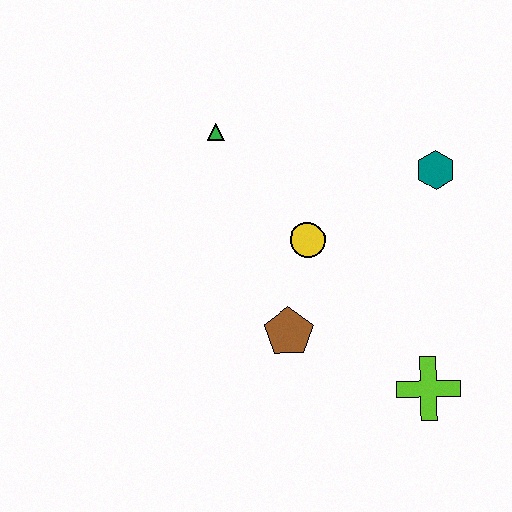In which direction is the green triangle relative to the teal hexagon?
The green triangle is to the left of the teal hexagon.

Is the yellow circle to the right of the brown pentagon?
Yes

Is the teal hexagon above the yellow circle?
Yes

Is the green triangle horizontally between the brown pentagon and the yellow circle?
No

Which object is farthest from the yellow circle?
The lime cross is farthest from the yellow circle.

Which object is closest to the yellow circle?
The brown pentagon is closest to the yellow circle.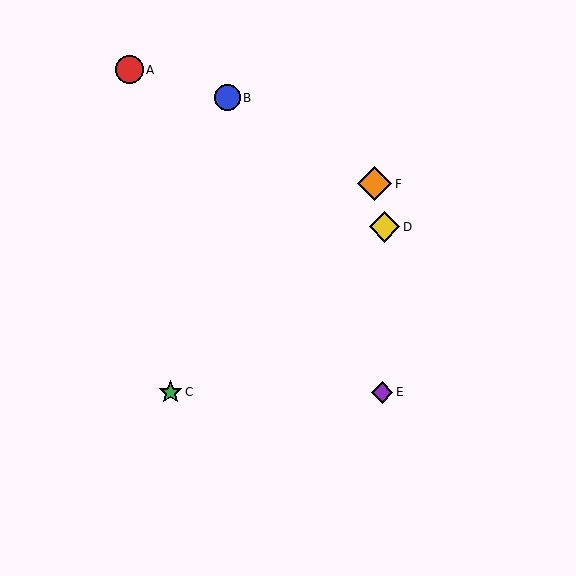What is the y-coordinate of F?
Object F is at y≈184.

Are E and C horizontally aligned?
Yes, both are at y≈392.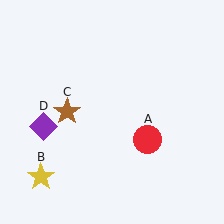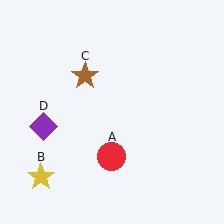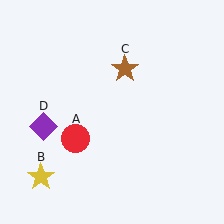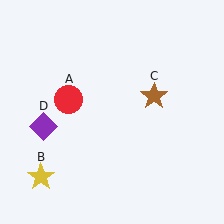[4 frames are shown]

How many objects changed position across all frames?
2 objects changed position: red circle (object A), brown star (object C).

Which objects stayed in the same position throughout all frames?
Yellow star (object B) and purple diamond (object D) remained stationary.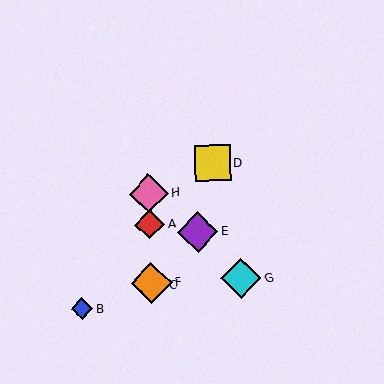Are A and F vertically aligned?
Yes, both are at x≈150.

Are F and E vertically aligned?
No, F is at x≈151 and E is at x≈198.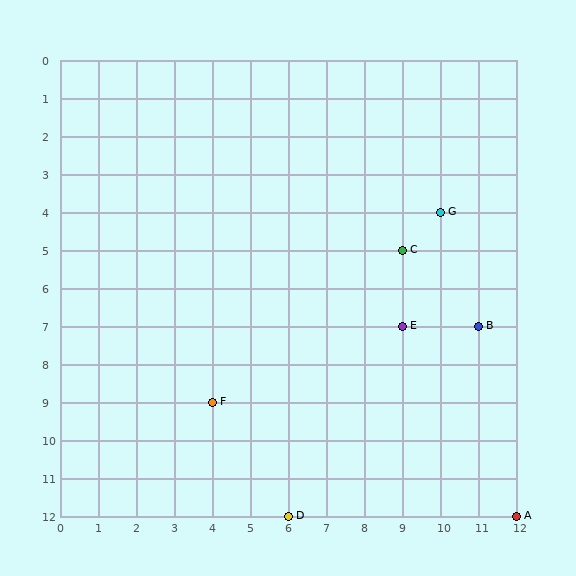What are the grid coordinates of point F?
Point F is at grid coordinates (4, 9).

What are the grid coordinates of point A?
Point A is at grid coordinates (12, 12).